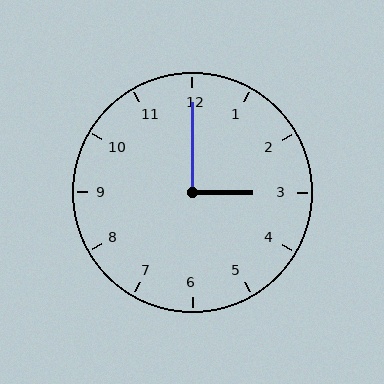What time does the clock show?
3:00.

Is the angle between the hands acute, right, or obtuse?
It is right.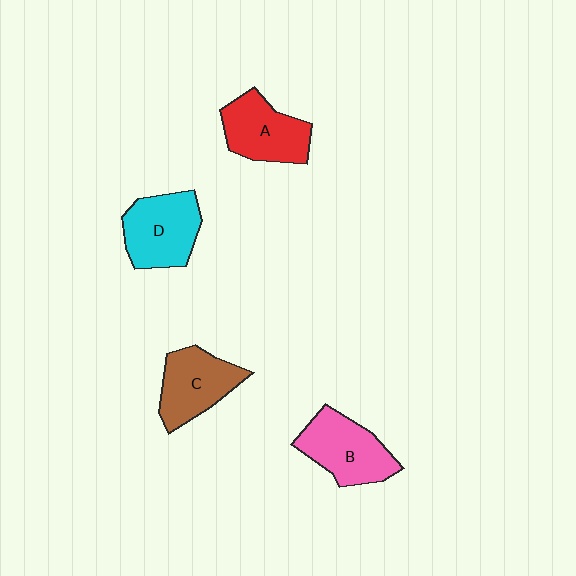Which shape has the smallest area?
Shape C (brown).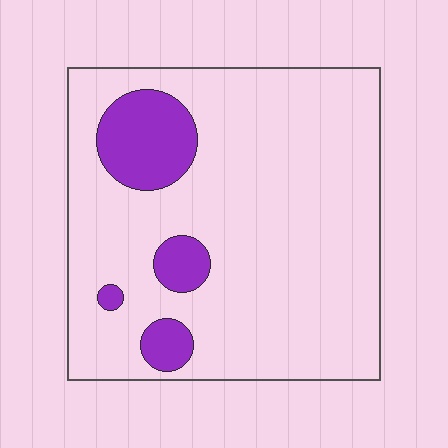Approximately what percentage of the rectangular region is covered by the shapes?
Approximately 15%.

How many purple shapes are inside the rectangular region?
4.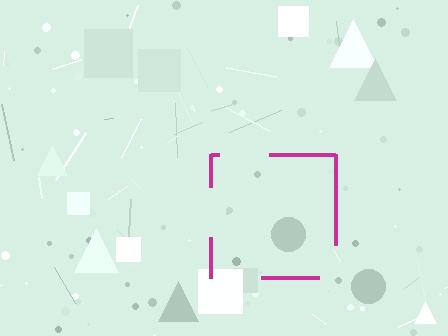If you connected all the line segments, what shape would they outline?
They would outline a square.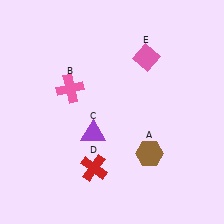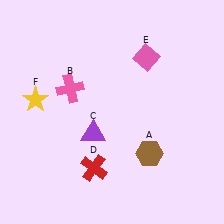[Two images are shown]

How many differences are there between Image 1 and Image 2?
There is 1 difference between the two images.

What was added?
A yellow star (F) was added in Image 2.